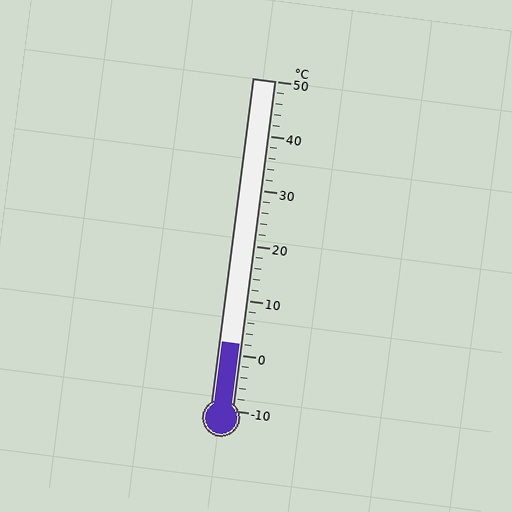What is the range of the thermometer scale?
The thermometer scale ranges from -10°C to 50°C.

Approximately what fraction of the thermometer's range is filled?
The thermometer is filled to approximately 20% of its range.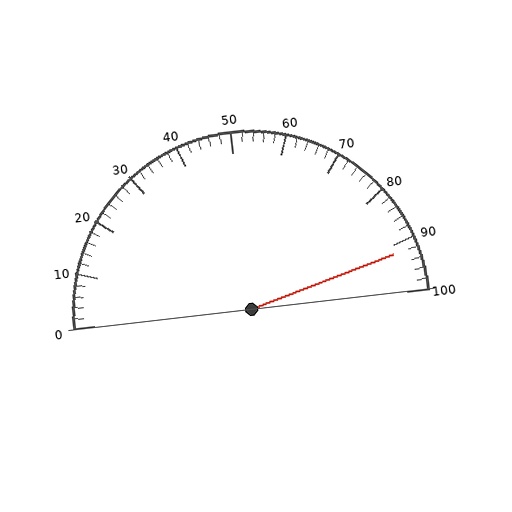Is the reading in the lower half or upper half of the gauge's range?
The reading is in the upper half of the range (0 to 100).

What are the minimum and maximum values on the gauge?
The gauge ranges from 0 to 100.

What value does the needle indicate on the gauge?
The needle indicates approximately 92.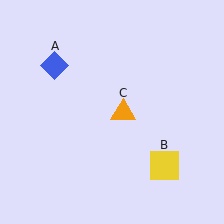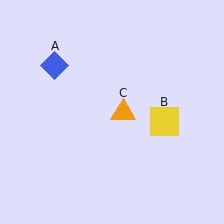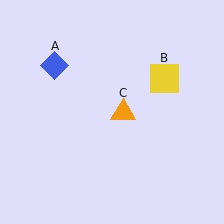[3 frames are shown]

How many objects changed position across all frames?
1 object changed position: yellow square (object B).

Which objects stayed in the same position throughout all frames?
Blue diamond (object A) and orange triangle (object C) remained stationary.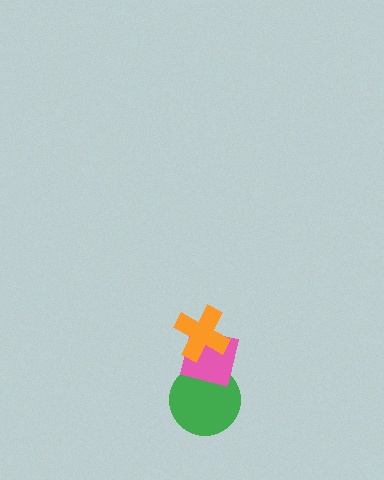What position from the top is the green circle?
The green circle is 3rd from the top.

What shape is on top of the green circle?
The pink square is on top of the green circle.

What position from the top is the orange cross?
The orange cross is 1st from the top.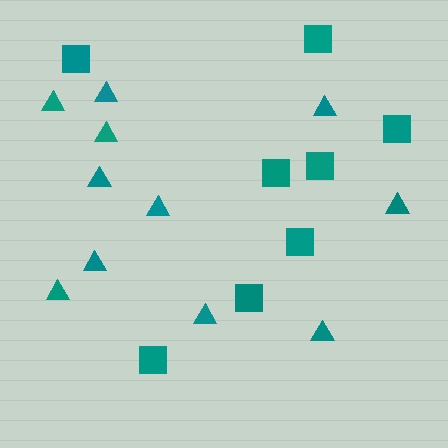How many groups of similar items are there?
There are 2 groups: one group of triangles (11) and one group of squares (8).